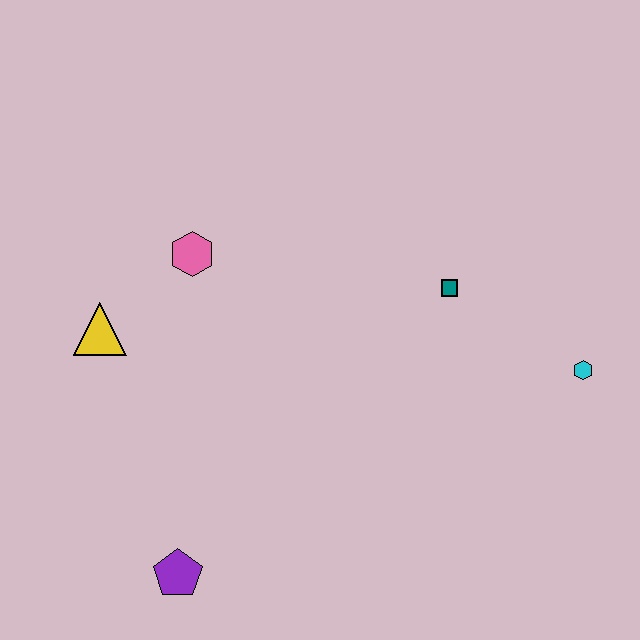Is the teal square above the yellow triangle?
Yes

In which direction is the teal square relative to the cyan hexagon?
The teal square is to the left of the cyan hexagon.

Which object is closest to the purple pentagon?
The yellow triangle is closest to the purple pentagon.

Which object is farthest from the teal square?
The purple pentagon is farthest from the teal square.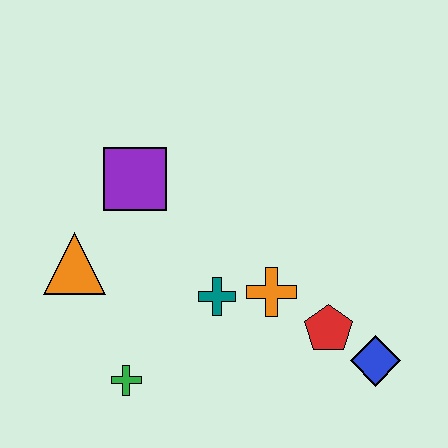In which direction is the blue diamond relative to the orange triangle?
The blue diamond is to the right of the orange triangle.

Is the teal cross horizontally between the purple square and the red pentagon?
Yes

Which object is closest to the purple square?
The orange triangle is closest to the purple square.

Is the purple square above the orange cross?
Yes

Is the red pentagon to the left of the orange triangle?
No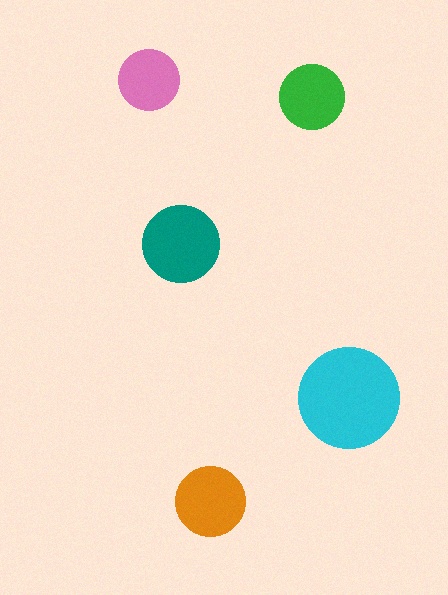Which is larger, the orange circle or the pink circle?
The orange one.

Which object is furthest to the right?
The cyan circle is rightmost.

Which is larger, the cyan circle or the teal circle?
The cyan one.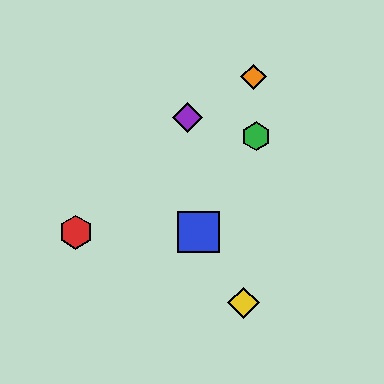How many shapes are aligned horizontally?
2 shapes (the red hexagon, the blue square) are aligned horizontally.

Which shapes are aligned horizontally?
The red hexagon, the blue square are aligned horizontally.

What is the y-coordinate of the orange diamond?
The orange diamond is at y≈77.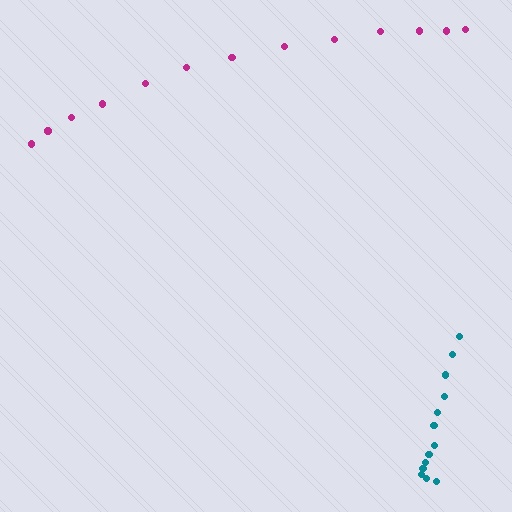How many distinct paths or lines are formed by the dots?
There are 2 distinct paths.